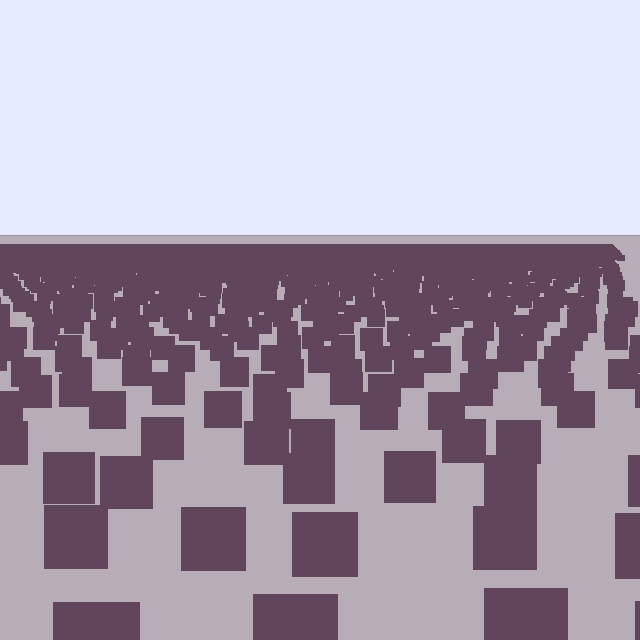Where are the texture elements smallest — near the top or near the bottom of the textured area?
Near the top.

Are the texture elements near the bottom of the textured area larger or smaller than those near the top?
Larger. Near the bottom, elements are closer to the viewer and appear at a bigger on-screen size.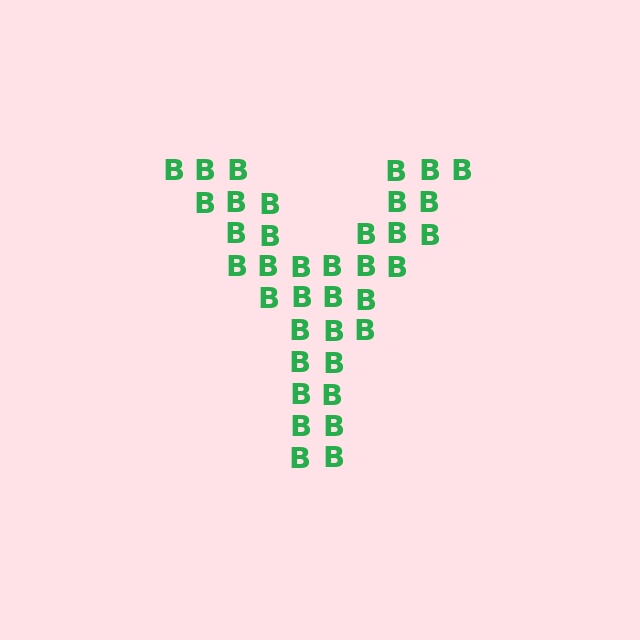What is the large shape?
The large shape is the letter Y.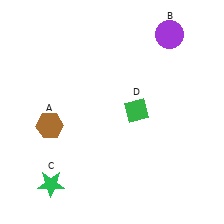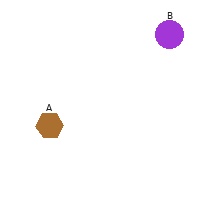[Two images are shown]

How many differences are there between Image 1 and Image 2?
There are 2 differences between the two images.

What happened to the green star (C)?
The green star (C) was removed in Image 2. It was in the bottom-left area of Image 1.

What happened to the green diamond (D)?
The green diamond (D) was removed in Image 2. It was in the top-right area of Image 1.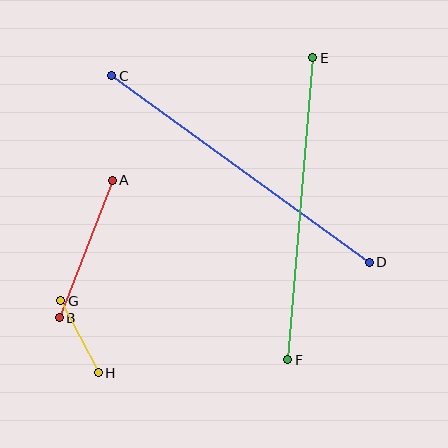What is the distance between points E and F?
The distance is approximately 303 pixels.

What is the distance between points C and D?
The distance is approximately 318 pixels.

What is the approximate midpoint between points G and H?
The midpoint is at approximately (80, 337) pixels.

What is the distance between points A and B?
The distance is approximately 147 pixels.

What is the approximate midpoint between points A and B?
The midpoint is at approximately (86, 249) pixels.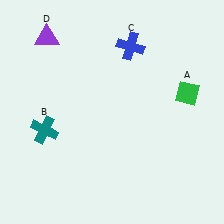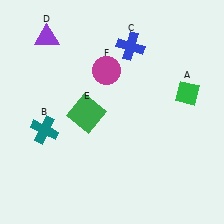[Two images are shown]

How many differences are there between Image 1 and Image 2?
There are 2 differences between the two images.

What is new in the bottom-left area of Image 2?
A green square (E) was added in the bottom-left area of Image 2.